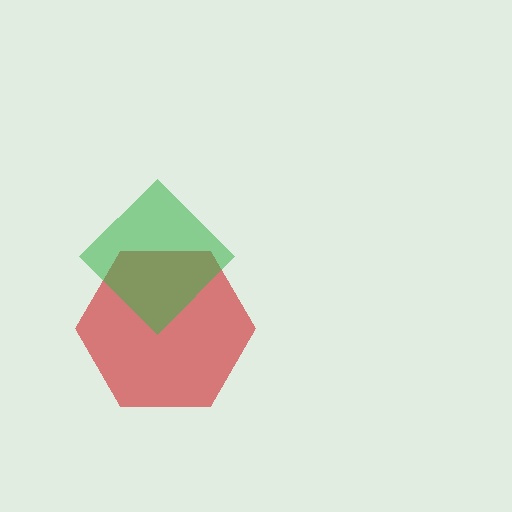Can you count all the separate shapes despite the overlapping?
Yes, there are 2 separate shapes.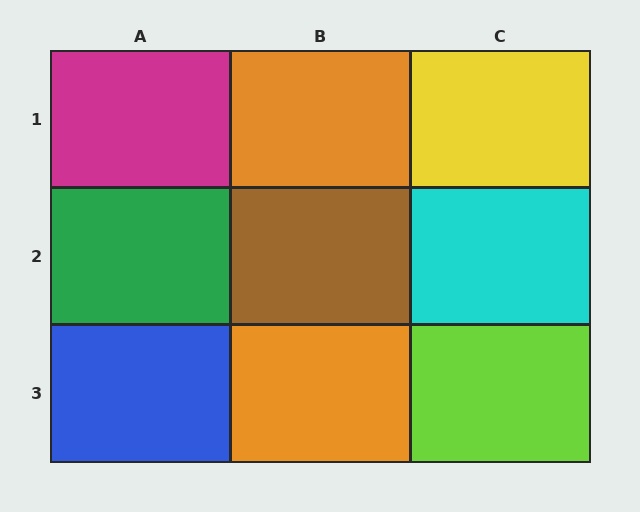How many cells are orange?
2 cells are orange.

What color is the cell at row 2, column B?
Brown.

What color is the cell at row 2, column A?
Green.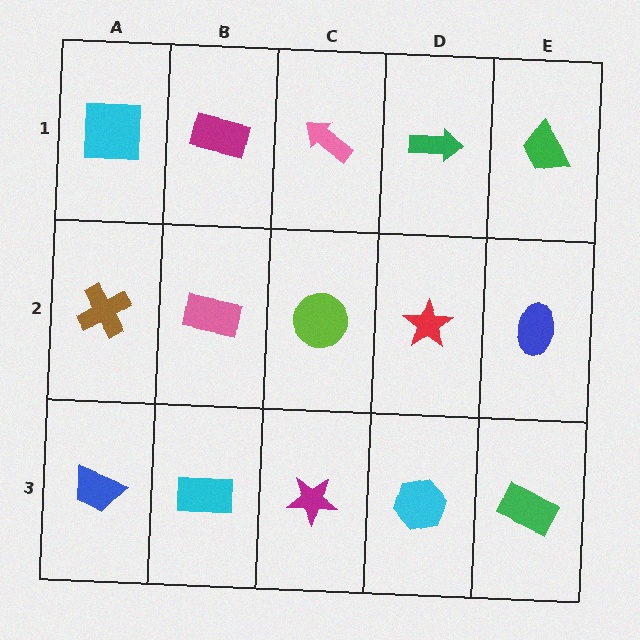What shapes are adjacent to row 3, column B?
A pink rectangle (row 2, column B), a blue trapezoid (row 3, column A), a magenta star (row 3, column C).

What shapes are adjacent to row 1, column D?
A red star (row 2, column D), a pink arrow (row 1, column C), a green trapezoid (row 1, column E).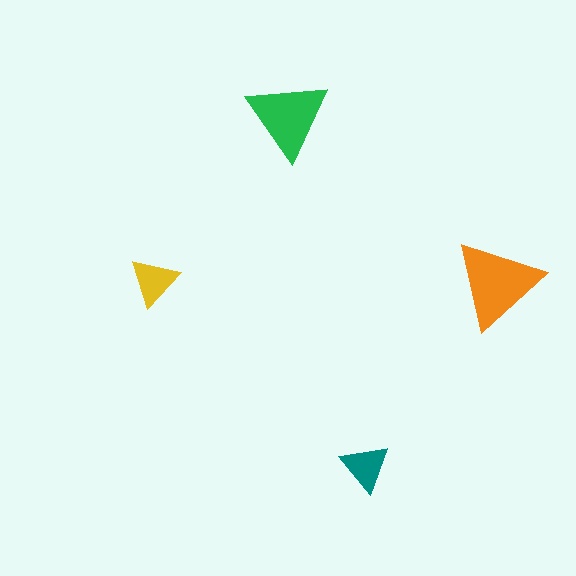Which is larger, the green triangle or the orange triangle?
The orange one.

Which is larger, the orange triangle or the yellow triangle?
The orange one.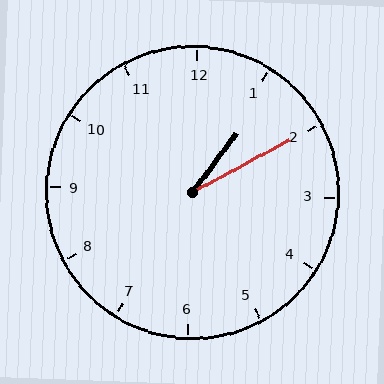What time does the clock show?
1:10.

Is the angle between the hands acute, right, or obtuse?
It is acute.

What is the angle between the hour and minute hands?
Approximately 25 degrees.